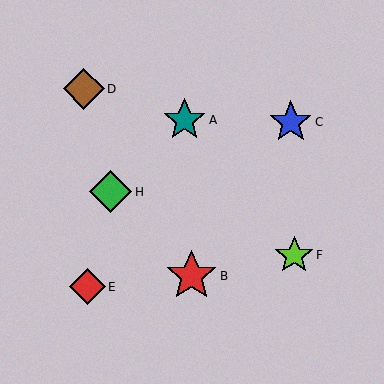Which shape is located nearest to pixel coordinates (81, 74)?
The brown diamond (labeled D) at (84, 89) is nearest to that location.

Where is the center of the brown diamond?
The center of the brown diamond is at (84, 89).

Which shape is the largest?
The red star (labeled B) is the largest.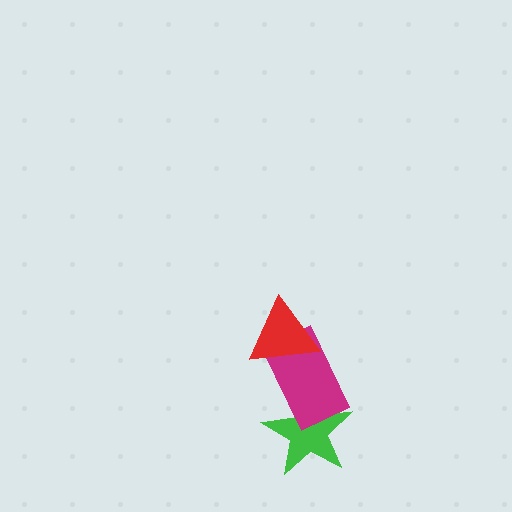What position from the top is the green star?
The green star is 3rd from the top.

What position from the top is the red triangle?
The red triangle is 1st from the top.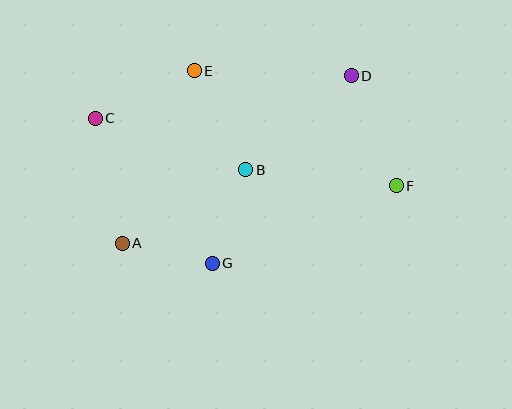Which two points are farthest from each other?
Points C and F are farthest from each other.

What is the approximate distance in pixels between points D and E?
The distance between D and E is approximately 157 pixels.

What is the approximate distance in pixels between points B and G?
The distance between B and G is approximately 100 pixels.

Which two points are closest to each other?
Points A and G are closest to each other.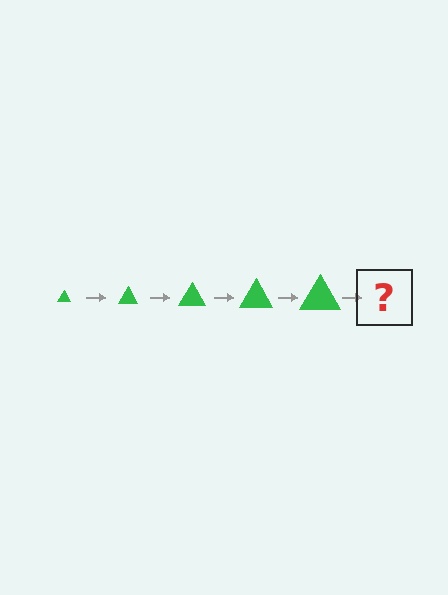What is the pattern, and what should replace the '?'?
The pattern is that the triangle gets progressively larger each step. The '?' should be a green triangle, larger than the previous one.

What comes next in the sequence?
The next element should be a green triangle, larger than the previous one.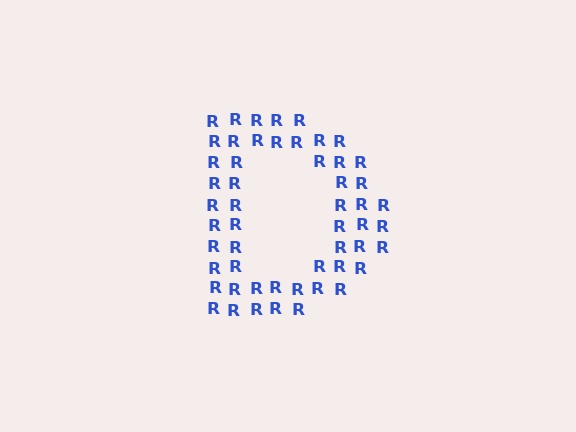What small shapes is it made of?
It is made of small letter R's.